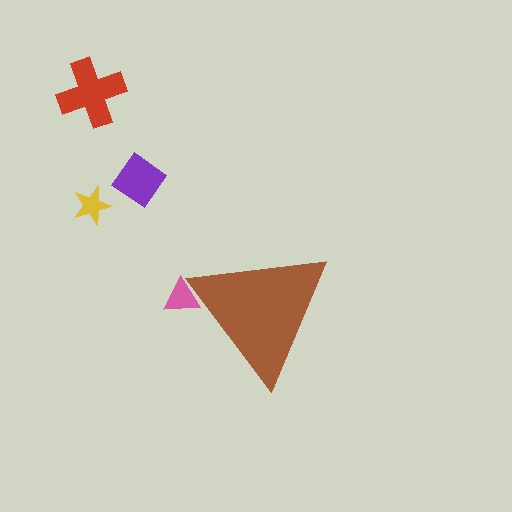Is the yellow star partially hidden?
No, the yellow star is fully visible.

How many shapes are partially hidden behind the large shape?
1 shape is partially hidden.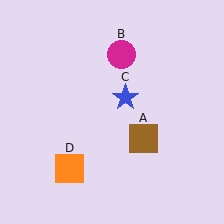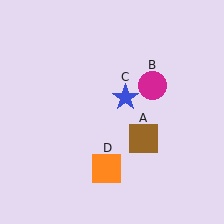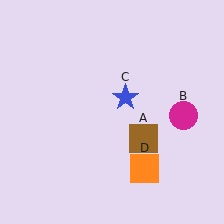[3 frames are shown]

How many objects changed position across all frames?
2 objects changed position: magenta circle (object B), orange square (object D).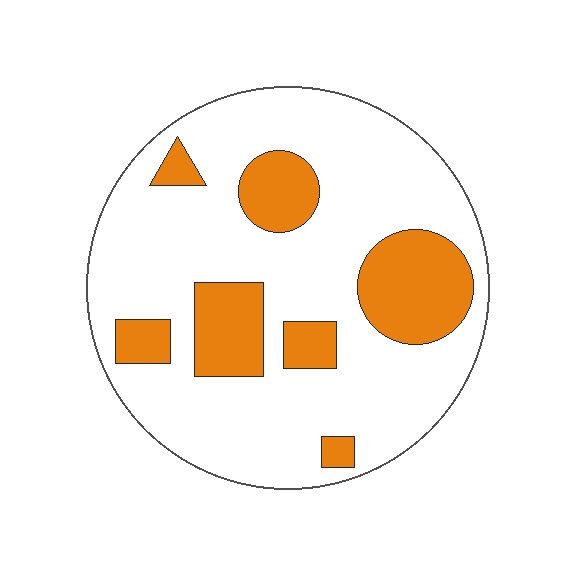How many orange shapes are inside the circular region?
7.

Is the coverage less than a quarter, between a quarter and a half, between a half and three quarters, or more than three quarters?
Less than a quarter.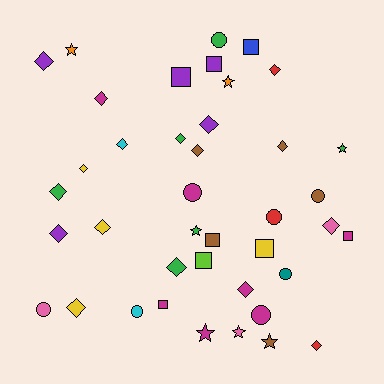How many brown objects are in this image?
There are 5 brown objects.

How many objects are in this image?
There are 40 objects.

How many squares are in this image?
There are 8 squares.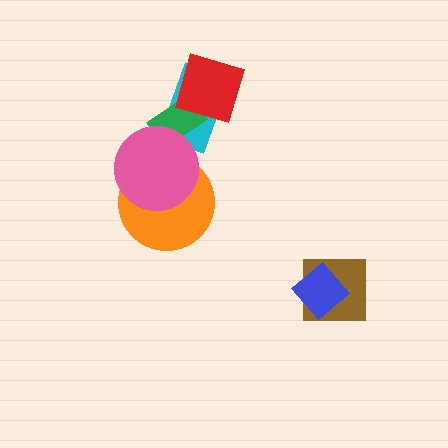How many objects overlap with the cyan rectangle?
3 objects overlap with the cyan rectangle.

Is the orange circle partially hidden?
Yes, it is partially covered by another shape.